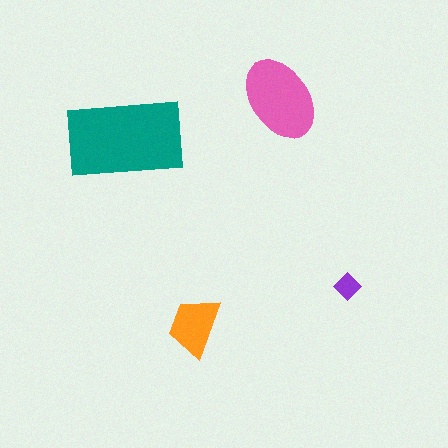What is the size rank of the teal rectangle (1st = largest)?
1st.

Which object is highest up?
The pink ellipse is topmost.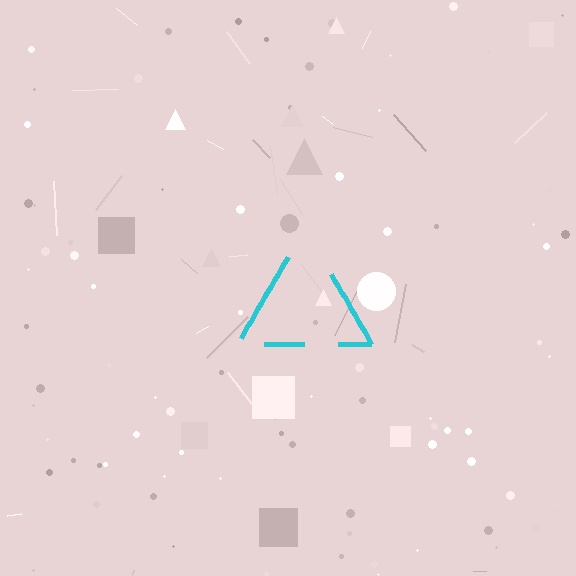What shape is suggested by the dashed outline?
The dashed outline suggests a triangle.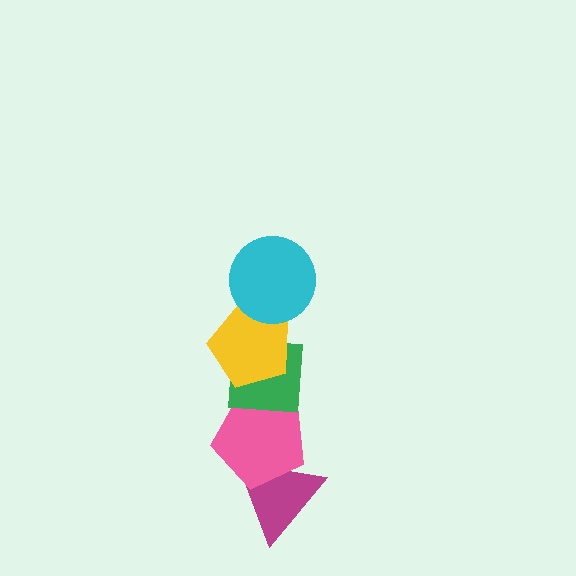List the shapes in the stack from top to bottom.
From top to bottom: the cyan circle, the yellow pentagon, the green square, the pink pentagon, the magenta triangle.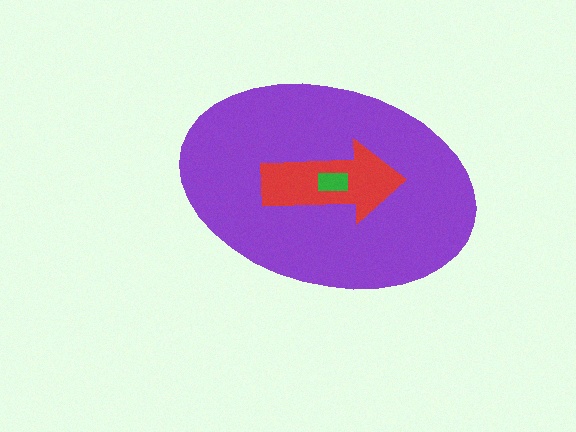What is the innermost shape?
The green rectangle.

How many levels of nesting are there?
3.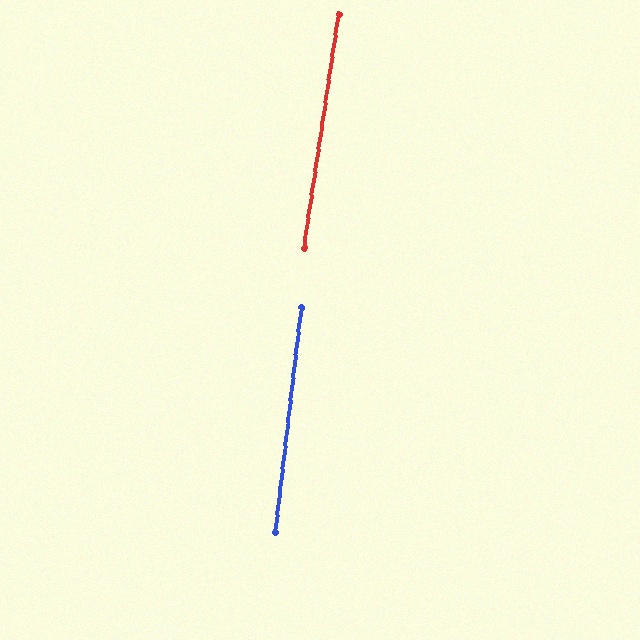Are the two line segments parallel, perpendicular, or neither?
Parallel — their directions differ by only 1.9°.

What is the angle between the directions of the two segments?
Approximately 2 degrees.